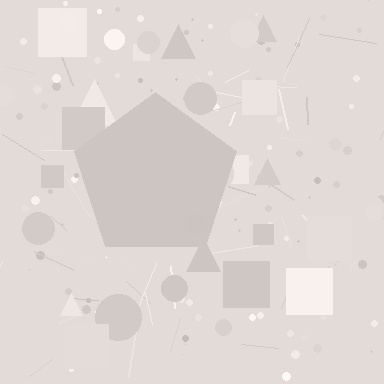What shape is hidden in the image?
A pentagon is hidden in the image.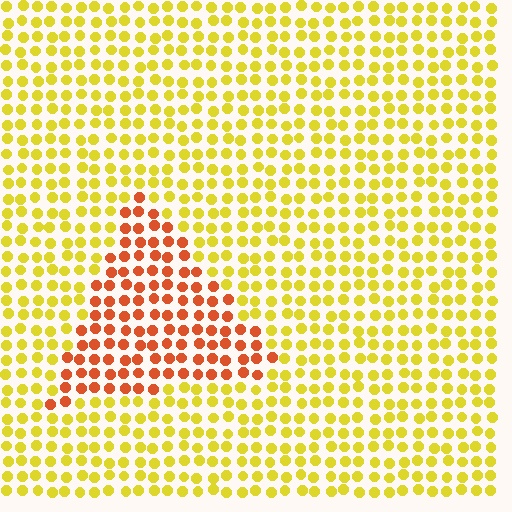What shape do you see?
I see a triangle.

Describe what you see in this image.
The image is filled with small yellow elements in a uniform arrangement. A triangle-shaped region is visible where the elements are tinted to a slightly different hue, forming a subtle color boundary.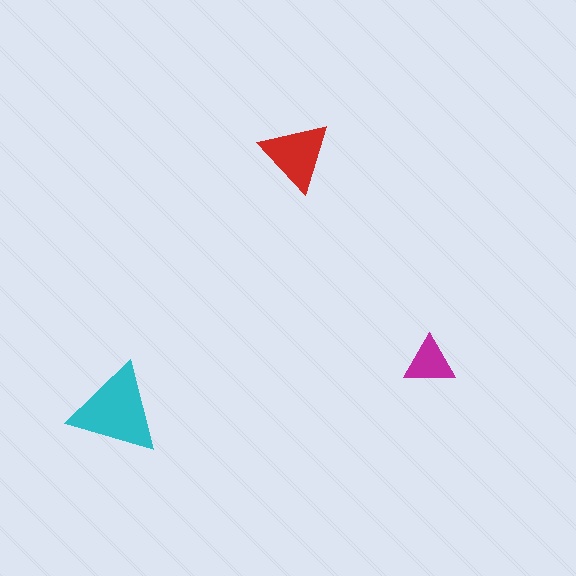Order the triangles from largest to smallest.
the cyan one, the red one, the magenta one.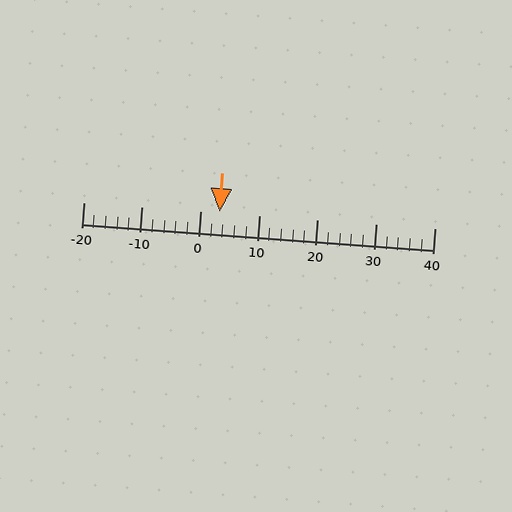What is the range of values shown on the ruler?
The ruler shows values from -20 to 40.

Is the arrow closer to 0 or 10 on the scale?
The arrow is closer to 0.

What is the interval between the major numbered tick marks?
The major tick marks are spaced 10 units apart.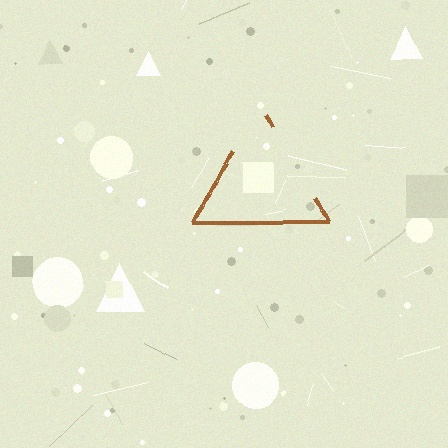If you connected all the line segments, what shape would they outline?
They would outline a triangle.